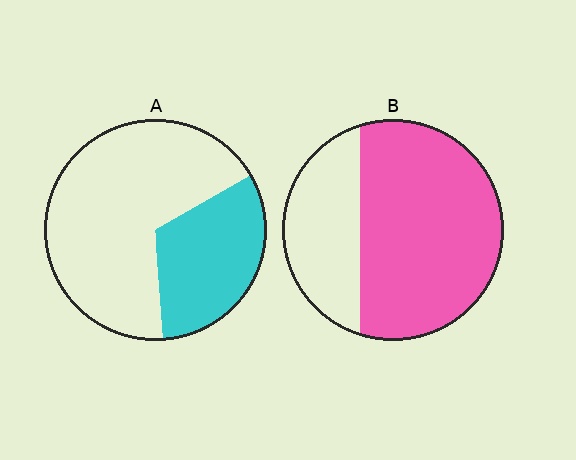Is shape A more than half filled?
No.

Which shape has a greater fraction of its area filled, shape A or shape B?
Shape B.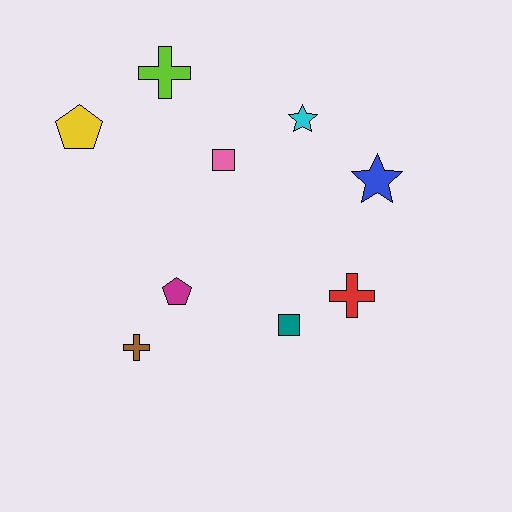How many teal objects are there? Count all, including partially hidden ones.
There is 1 teal object.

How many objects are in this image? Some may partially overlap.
There are 9 objects.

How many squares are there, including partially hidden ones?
There are 2 squares.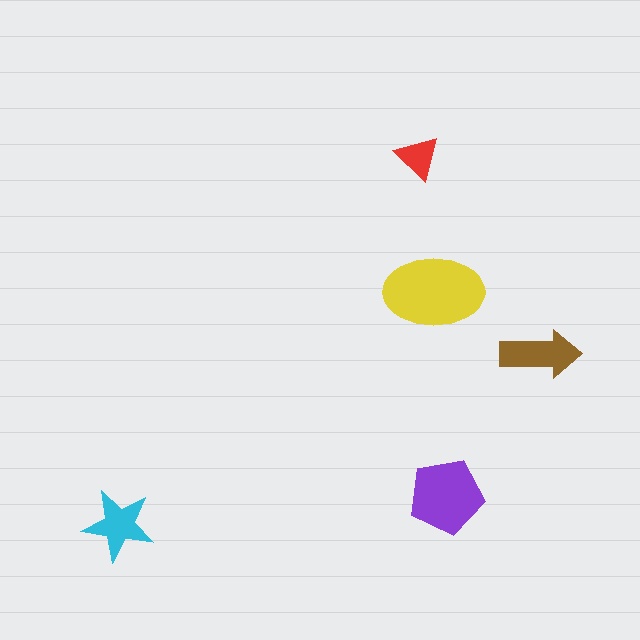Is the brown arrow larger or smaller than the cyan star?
Larger.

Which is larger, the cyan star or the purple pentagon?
The purple pentagon.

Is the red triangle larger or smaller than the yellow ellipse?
Smaller.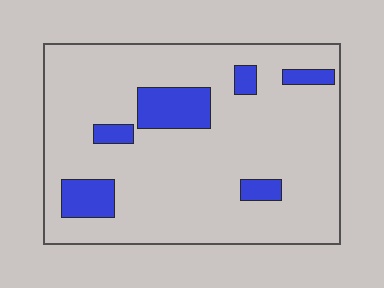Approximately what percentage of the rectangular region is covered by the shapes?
Approximately 15%.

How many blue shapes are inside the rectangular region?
6.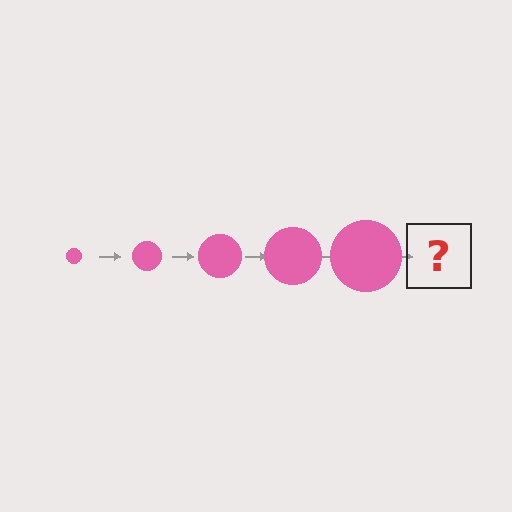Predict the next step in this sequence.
The next step is a pink circle, larger than the previous one.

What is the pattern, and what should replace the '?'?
The pattern is that the circle gets progressively larger each step. The '?' should be a pink circle, larger than the previous one.